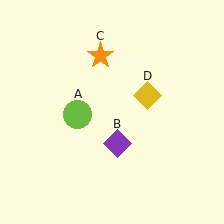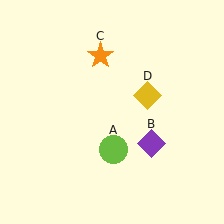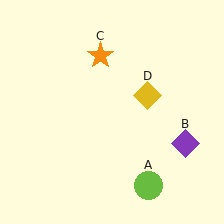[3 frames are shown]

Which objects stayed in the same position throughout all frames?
Orange star (object C) and yellow diamond (object D) remained stationary.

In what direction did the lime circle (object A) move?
The lime circle (object A) moved down and to the right.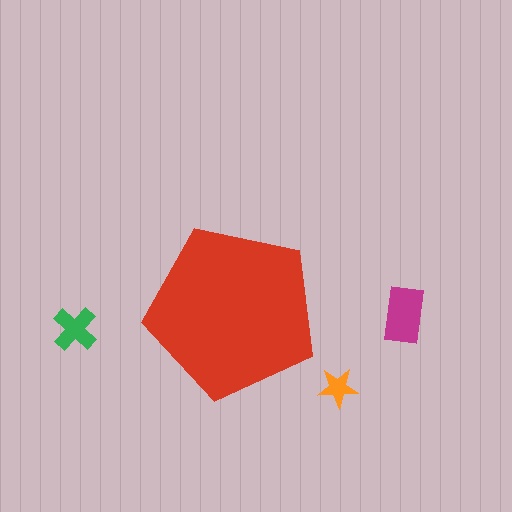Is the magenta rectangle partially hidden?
No, the magenta rectangle is fully visible.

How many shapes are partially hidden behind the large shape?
0 shapes are partially hidden.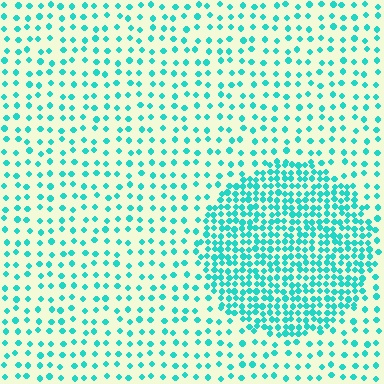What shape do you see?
I see a circle.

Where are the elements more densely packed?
The elements are more densely packed inside the circle boundary.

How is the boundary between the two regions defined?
The boundary is defined by a change in element density (approximately 2.6x ratio). All elements are the same color, size, and shape.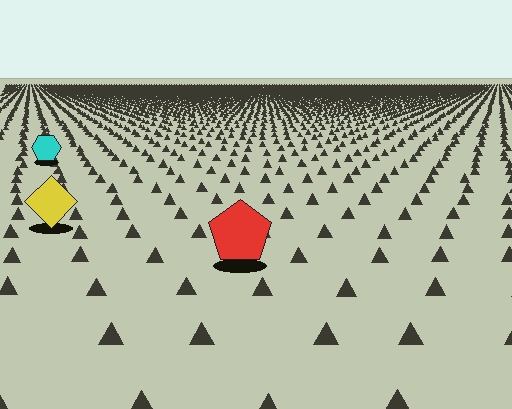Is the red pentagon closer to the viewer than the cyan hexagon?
Yes. The red pentagon is closer — you can tell from the texture gradient: the ground texture is coarser near it.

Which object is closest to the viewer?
The red pentagon is closest. The texture marks near it are larger and more spread out.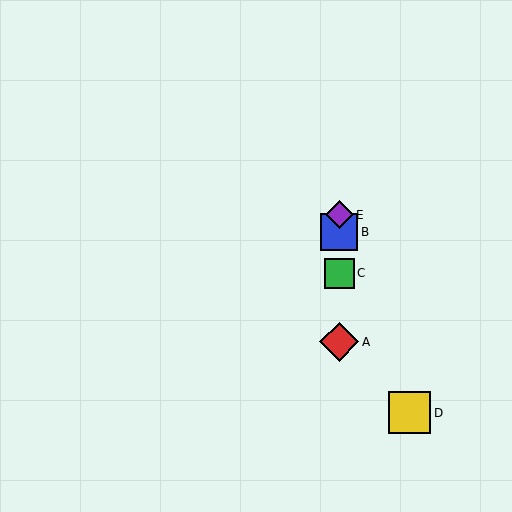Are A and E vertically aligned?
Yes, both are at x≈339.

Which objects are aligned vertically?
Objects A, B, C, E are aligned vertically.